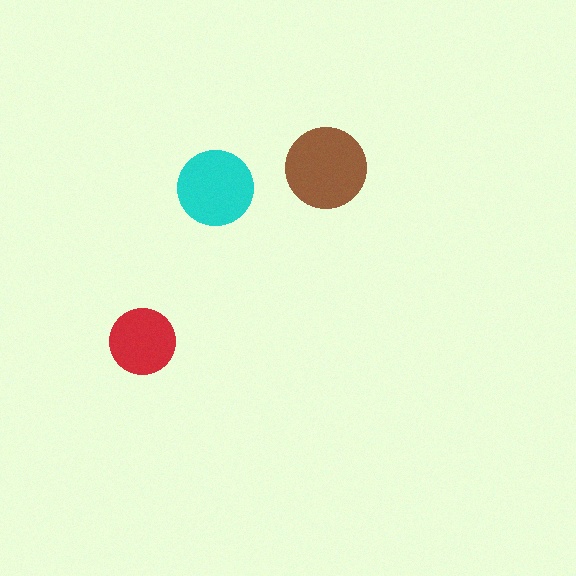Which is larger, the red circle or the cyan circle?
The cyan one.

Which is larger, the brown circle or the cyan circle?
The brown one.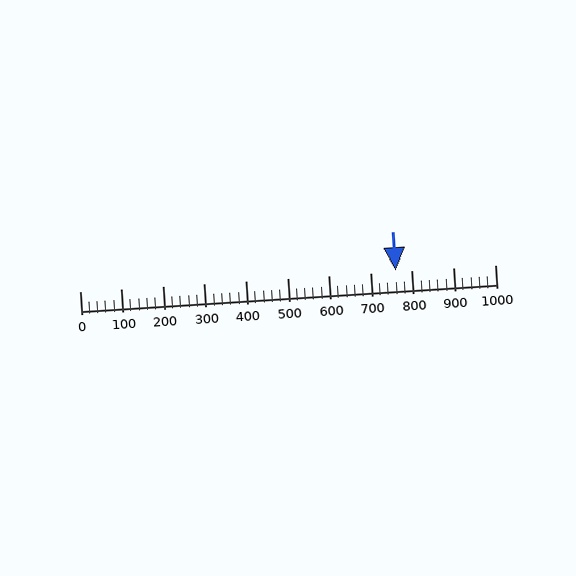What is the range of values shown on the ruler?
The ruler shows values from 0 to 1000.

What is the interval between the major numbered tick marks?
The major tick marks are spaced 100 units apart.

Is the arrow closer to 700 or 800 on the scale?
The arrow is closer to 800.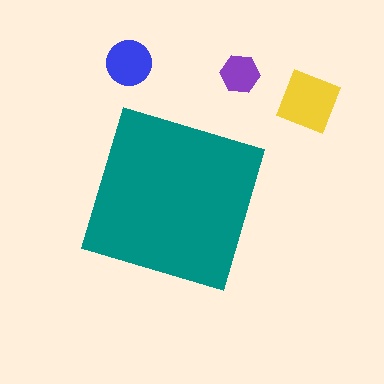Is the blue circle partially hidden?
No, the blue circle is fully visible.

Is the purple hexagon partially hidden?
No, the purple hexagon is fully visible.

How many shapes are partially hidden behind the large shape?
0 shapes are partially hidden.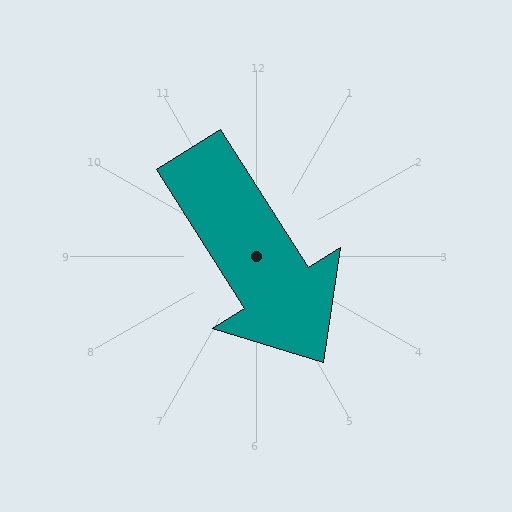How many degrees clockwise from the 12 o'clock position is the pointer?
Approximately 148 degrees.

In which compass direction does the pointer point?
Southeast.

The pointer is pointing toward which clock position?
Roughly 5 o'clock.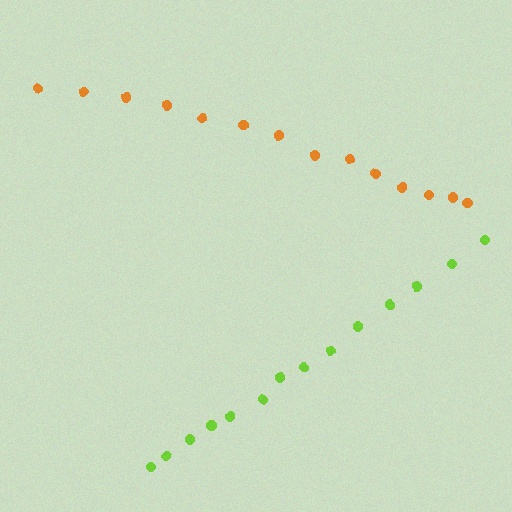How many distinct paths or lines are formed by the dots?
There are 2 distinct paths.